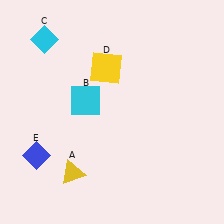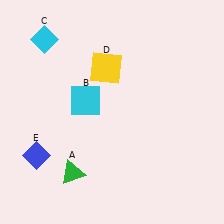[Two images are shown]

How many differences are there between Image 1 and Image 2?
There is 1 difference between the two images.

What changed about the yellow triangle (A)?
In Image 1, A is yellow. In Image 2, it changed to green.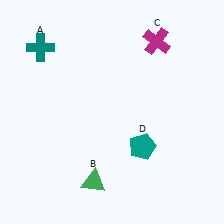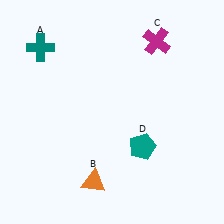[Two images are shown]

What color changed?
The triangle (B) changed from green in Image 1 to orange in Image 2.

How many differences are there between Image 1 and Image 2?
There is 1 difference between the two images.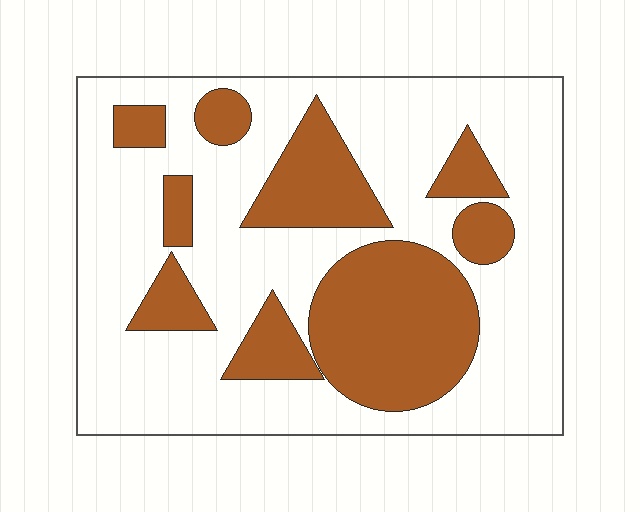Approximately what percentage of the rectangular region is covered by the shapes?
Approximately 30%.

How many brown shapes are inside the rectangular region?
9.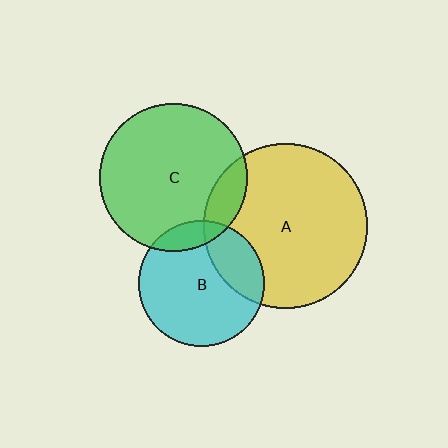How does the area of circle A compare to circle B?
Approximately 1.7 times.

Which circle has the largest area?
Circle A (yellow).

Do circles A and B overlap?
Yes.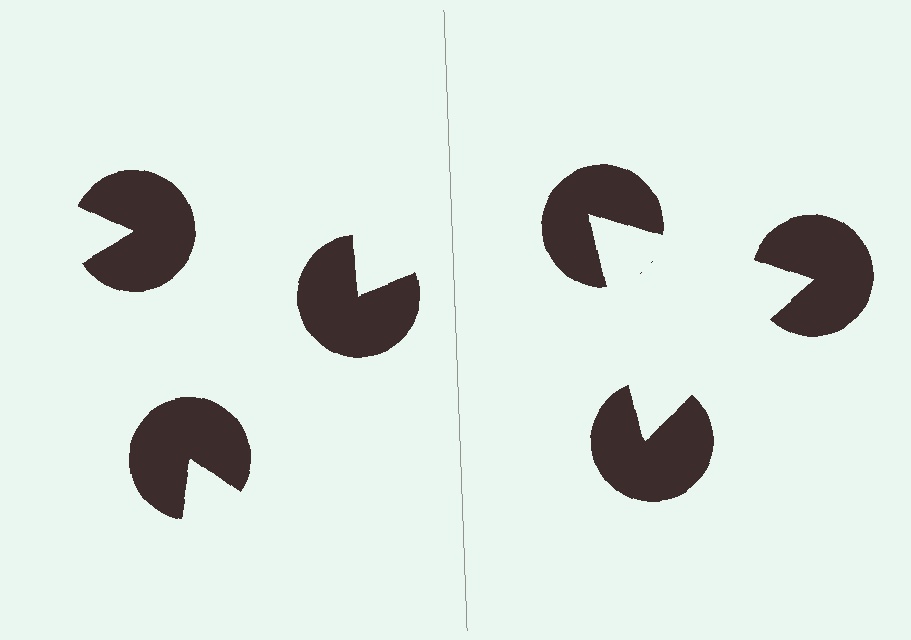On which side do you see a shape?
An illusory triangle appears on the right side. On the left side the wedge cuts are rotated, so no coherent shape forms.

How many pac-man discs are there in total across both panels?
6 — 3 on each side.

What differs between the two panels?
The pac-man discs are positioned identically on both sides; only the wedge orientations differ. On the right they align to a triangle; on the left they are misaligned.